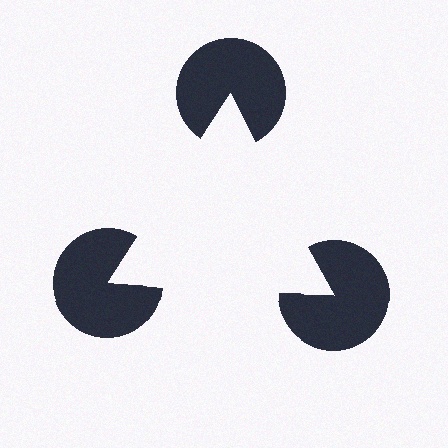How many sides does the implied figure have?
3 sides.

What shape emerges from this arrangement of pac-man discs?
An illusory triangle — its edges are inferred from the aligned wedge cuts in the pac-man discs, not physically drawn.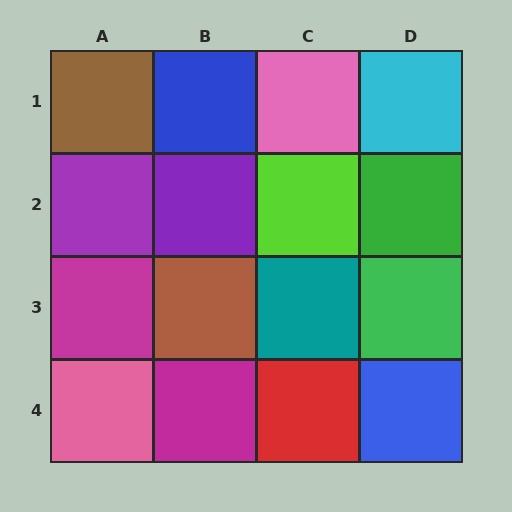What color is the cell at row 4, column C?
Red.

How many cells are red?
1 cell is red.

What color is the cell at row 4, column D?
Blue.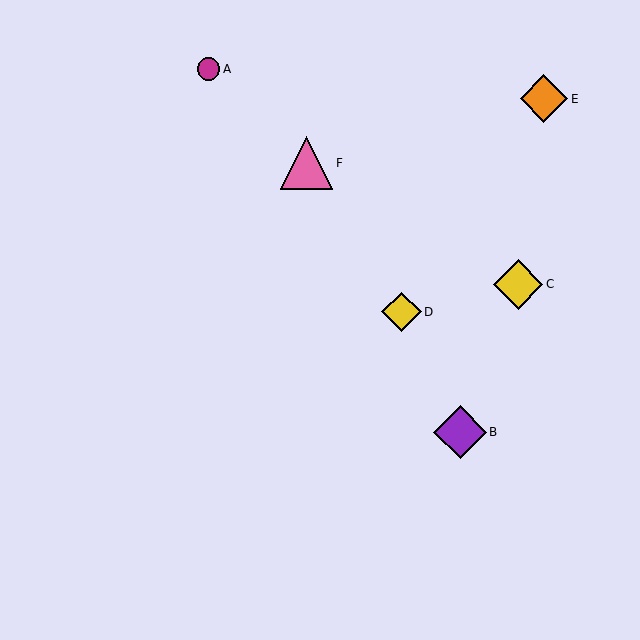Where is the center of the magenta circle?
The center of the magenta circle is at (208, 69).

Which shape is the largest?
The pink triangle (labeled F) is the largest.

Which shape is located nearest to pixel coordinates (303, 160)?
The pink triangle (labeled F) at (306, 163) is nearest to that location.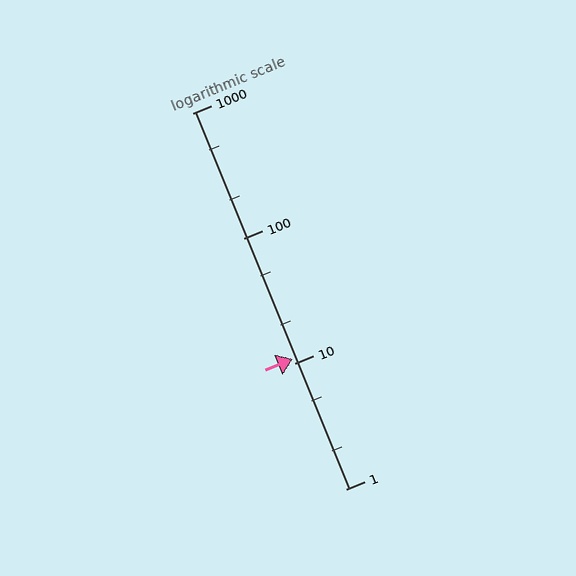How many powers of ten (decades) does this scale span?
The scale spans 3 decades, from 1 to 1000.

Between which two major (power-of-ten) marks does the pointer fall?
The pointer is between 10 and 100.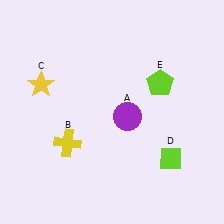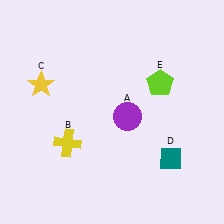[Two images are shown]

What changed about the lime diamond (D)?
In Image 1, D is lime. In Image 2, it changed to teal.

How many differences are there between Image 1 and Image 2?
There is 1 difference between the two images.